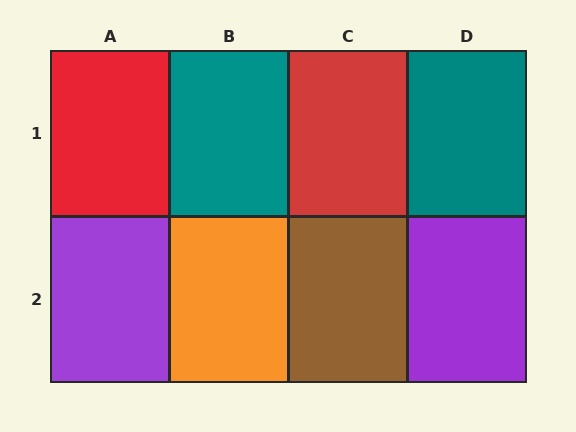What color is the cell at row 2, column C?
Brown.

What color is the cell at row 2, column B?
Orange.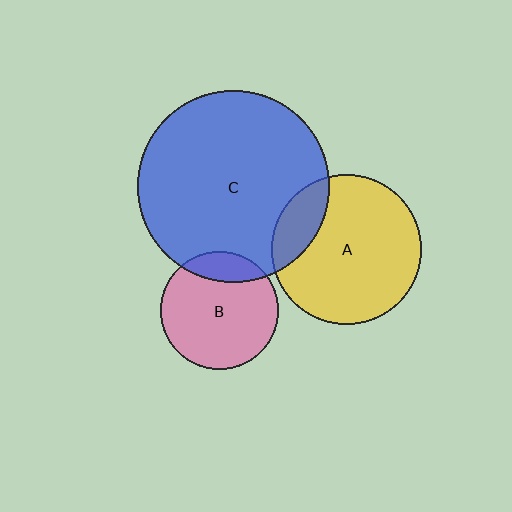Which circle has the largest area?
Circle C (blue).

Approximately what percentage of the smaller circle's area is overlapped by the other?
Approximately 15%.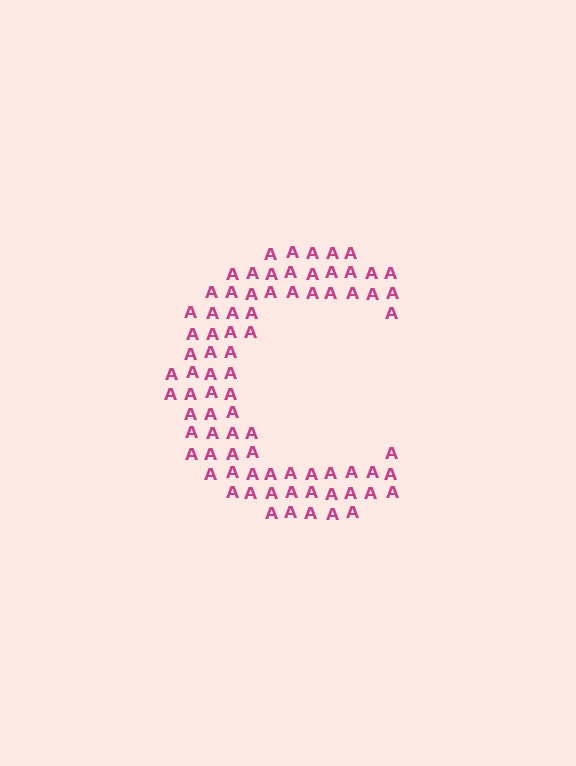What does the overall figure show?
The overall figure shows the letter C.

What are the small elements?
The small elements are letter A's.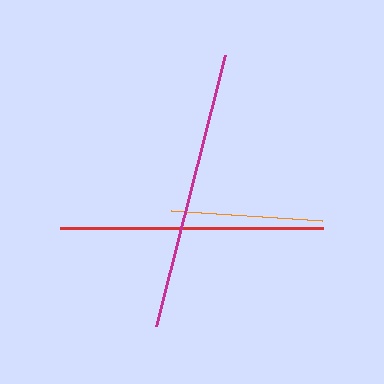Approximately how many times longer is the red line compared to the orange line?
The red line is approximately 1.7 times the length of the orange line.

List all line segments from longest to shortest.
From longest to shortest: magenta, red, orange.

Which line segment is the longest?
The magenta line is the longest at approximately 280 pixels.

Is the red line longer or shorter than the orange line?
The red line is longer than the orange line.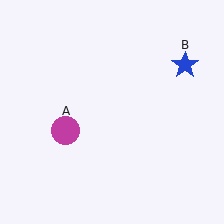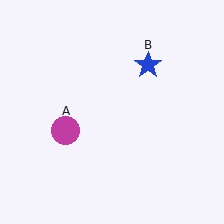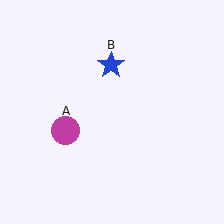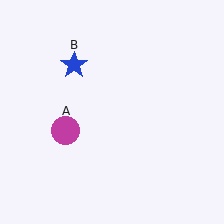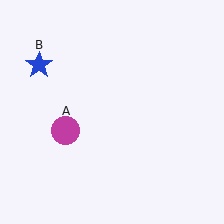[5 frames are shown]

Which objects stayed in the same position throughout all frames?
Magenta circle (object A) remained stationary.